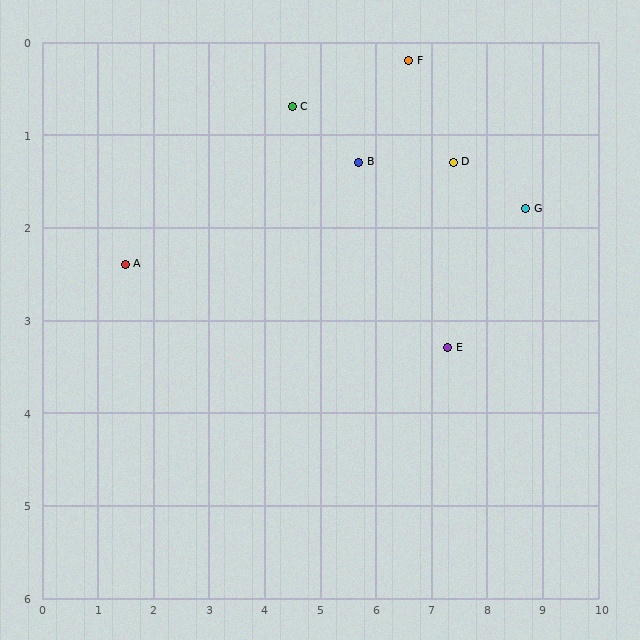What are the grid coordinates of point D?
Point D is at approximately (7.4, 1.3).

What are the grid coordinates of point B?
Point B is at approximately (5.7, 1.3).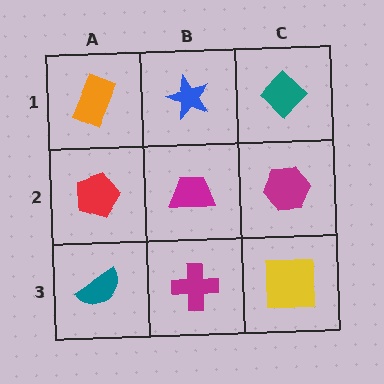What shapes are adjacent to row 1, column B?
A magenta trapezoid (row 2, column B), an orange rectangle (row 1, column A), a teal diamond (row 1, column C).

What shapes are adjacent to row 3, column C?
A magenta hexagon (row 2, column C), a magenta cross (row 3, column B).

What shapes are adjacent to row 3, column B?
A magenta trapezoid (row 2, column B), a teal semicircle (row 3, column A), a yellow square (row 3, column C).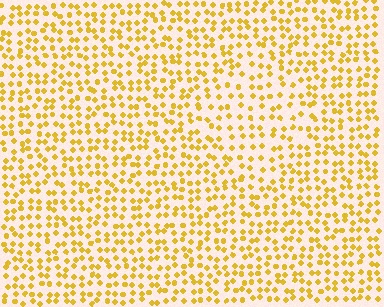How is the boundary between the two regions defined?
The boundary is defined by a change in element density (approximately 1.5x ratio). All elements are the same color, size, and shape.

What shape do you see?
I see a diamond.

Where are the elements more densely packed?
The elements are more densely packed outside the diamond boundary.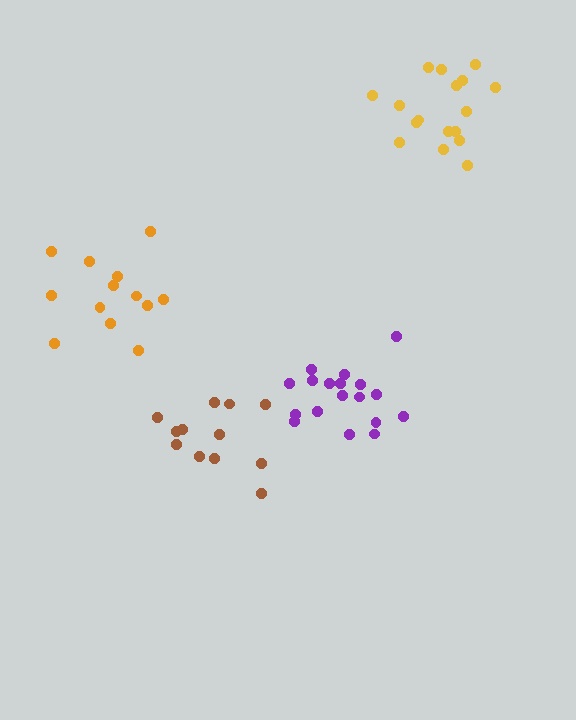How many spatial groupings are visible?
There are 4 spatial groupings.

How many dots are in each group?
Group 1: 13 dots, Group 2: 12 dots, Group 3: 18 dots, Group 4: 17 dots (60 total).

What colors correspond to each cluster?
The clusters are colored: orange, brown, purple, yellow.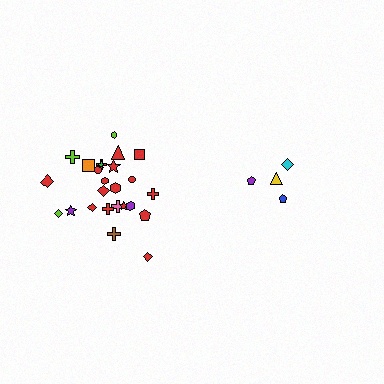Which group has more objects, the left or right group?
The left group.